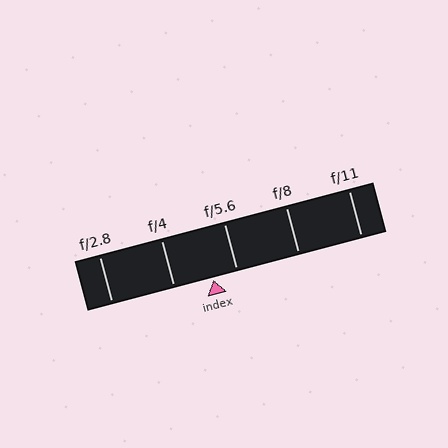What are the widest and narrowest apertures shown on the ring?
The widest aperture shown is f/2.8 and the narrowest is f/11.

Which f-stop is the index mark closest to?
The index mark is closest to f/5.6.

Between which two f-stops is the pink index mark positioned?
The index mark is between f/4 and f/5.6.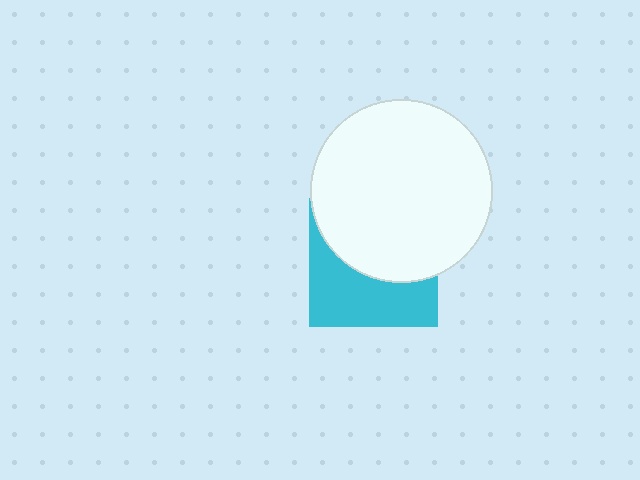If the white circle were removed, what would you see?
You would see the complete cyan square.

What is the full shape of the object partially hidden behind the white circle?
The partially hidden object is a cyan square.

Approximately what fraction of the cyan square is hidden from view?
Roughly 54% of the cyan square is hidden behind the white circle.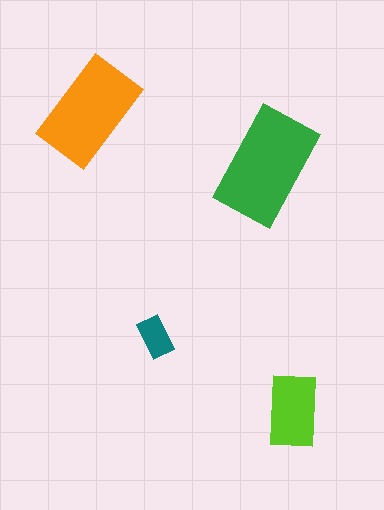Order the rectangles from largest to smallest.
the green one, the orange one, the lime one, the teal one.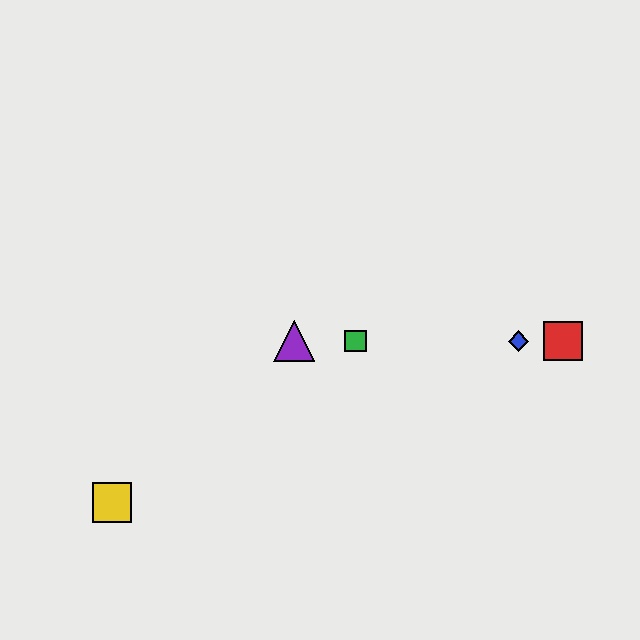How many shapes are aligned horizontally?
4 shapes (the red square, the blue diamond, the green square, the purple triangle) are aligned horizontally.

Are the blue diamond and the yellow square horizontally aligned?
No, the blue diamond is at y≈341 and the yellow square is at y≈503.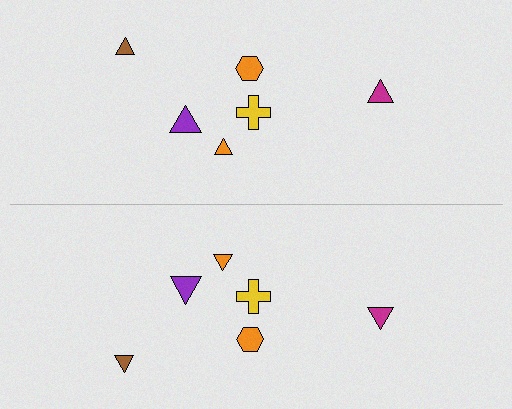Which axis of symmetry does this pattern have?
The pattern has a horizontal axis of symmetry running through the center of the image.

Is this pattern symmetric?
Yes, this pattern has bilateral (reflection) symmetry.